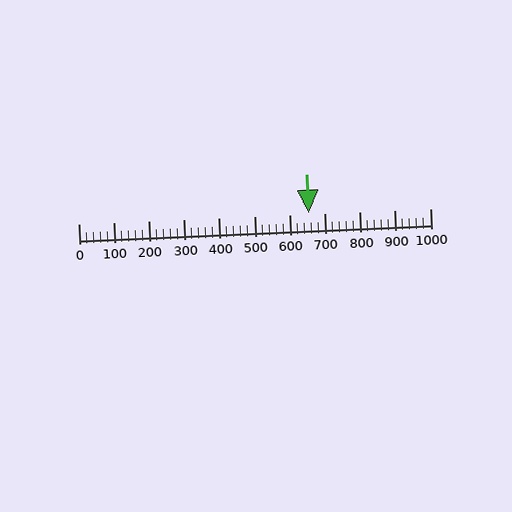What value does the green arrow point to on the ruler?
The green arrow points to approximately 654.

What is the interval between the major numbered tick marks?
The major tick marks are spaced 100 units apart.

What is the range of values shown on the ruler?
The ruler shows values from 0 to 1000.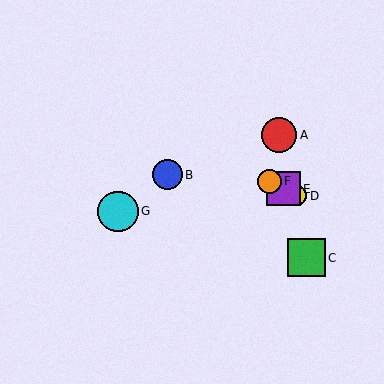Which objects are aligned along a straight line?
Objects D, E, F are aligned along a straight line.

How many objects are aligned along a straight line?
3 objects (D, E, F) are aligned along a straight line.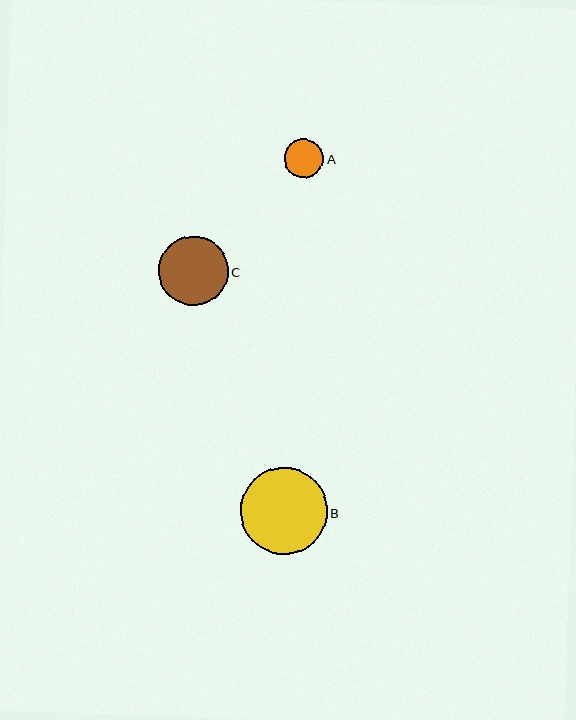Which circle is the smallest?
Circle A is the smallest with a size of approximately 39 pixels.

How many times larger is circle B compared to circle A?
Circle B is approximately 2.2 times the size of circle A.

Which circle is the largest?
Circle B is the largest with a size of approximately 86 pixels.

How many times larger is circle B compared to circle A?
Circle B is approximately 2.2 times the size of circle A.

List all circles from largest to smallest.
From largest to smallest: B, C, A.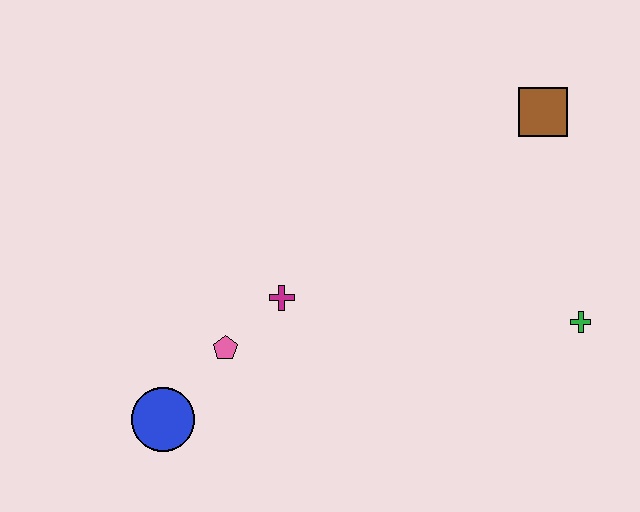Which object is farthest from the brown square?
The blue circle is farthest from the brown square.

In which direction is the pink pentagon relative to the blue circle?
The pink pentagon is above the blue circle.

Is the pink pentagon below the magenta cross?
Yes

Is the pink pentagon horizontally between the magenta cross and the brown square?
No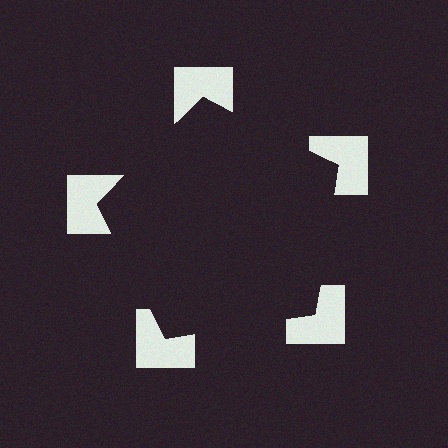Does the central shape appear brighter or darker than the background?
It typically appears slightly darker than the background, even though no actual brightness change is drawn.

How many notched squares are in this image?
There are 5 — one at each vertex of the illusory pentagon.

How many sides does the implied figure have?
5 sides.